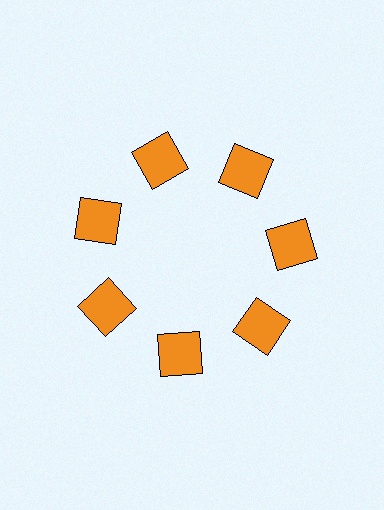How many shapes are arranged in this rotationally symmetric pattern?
There are 7 shapes, arranged in 7 groups of 1.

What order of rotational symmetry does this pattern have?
This pattern has 7-fold rotational symmetry.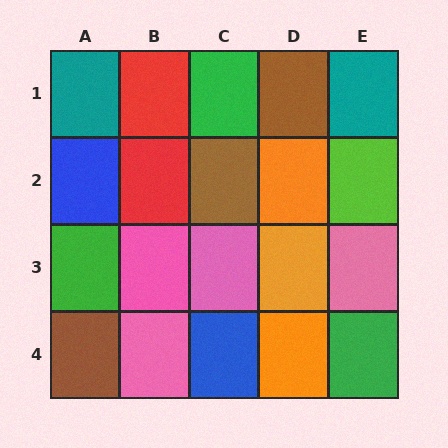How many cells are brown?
3 cells are brown.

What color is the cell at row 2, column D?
Orange.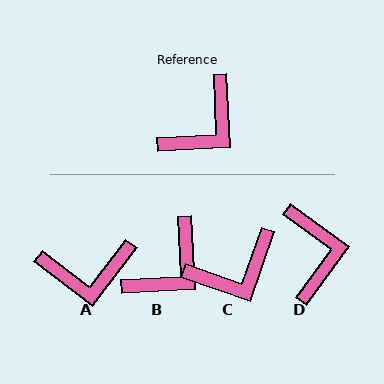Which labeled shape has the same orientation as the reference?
B.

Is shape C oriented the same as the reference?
No, it is off by about 22 degrees.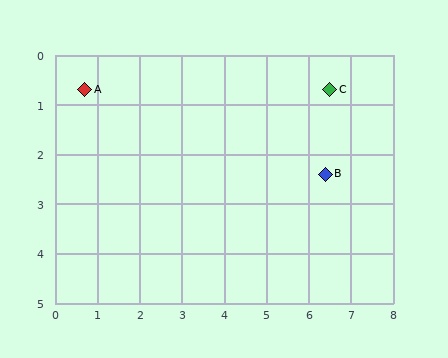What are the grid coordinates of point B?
Point B is at approximately (6.4, 2.4).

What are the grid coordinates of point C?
Point C is at approximately (6.5, 0.7).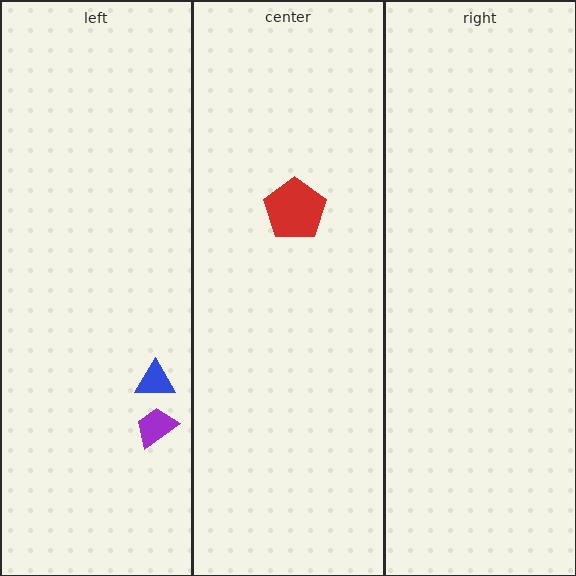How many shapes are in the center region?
1.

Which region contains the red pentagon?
The center region.